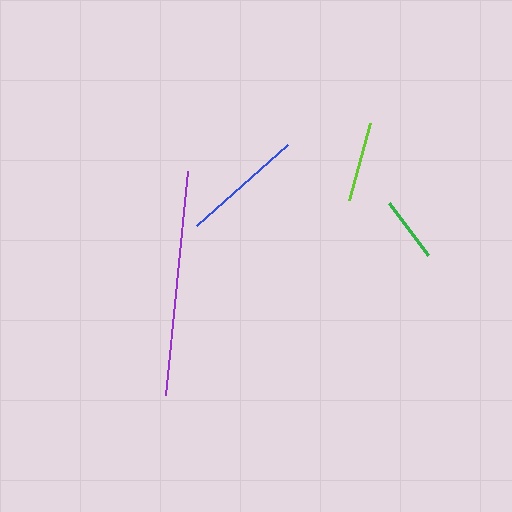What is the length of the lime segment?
The lime segment is approximately 80 pixels long.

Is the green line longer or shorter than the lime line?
The lime line is longer than the green line.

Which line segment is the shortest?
The green line is the shortest at approximately 65 pixels.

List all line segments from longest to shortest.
From longest to shortest: purple, blue, lime, green.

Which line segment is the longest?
The purple line is the longest at approximately 225 pixels.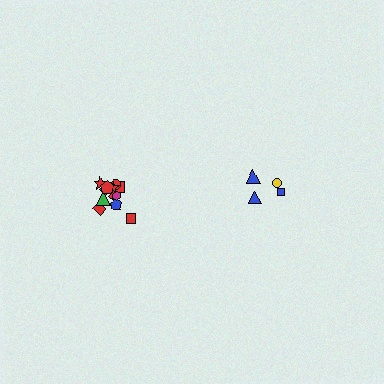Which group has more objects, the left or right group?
The left group.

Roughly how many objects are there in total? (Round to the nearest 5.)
Roughly 15 objects in total.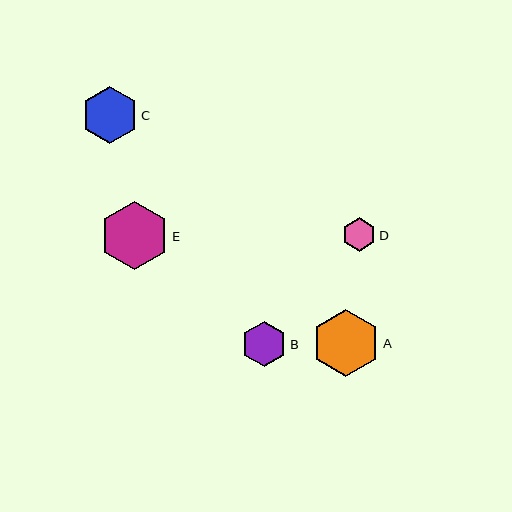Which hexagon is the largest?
Hexagon E is the largest with a size of approximately 69 pixels.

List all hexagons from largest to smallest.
From largest to smallest: E, A, C, B, D.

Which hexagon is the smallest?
Hexagon D is the smallest with a size of approximately 33 pixels.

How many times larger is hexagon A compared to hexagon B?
Hexagon A is approximately 1.5 times the size of hexagon B.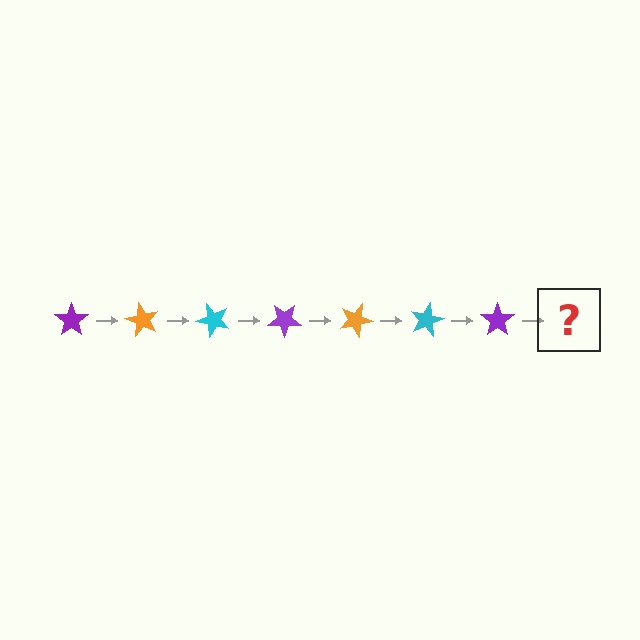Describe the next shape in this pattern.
It should be an orange star, rotated 420 degrees from the start.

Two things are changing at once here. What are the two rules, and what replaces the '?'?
The two rules are that it rotates 60 degrees each step and the color cycles through purple, orange, and cyan. The '?' should be an orange star, rotated 420 degrees from the start.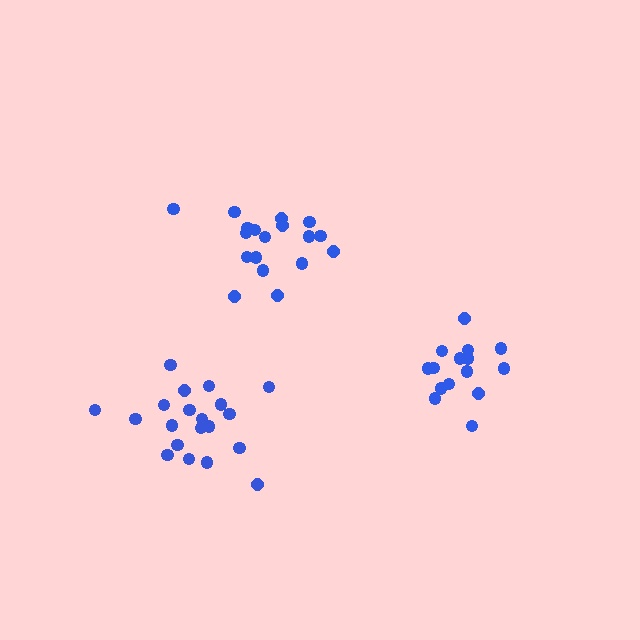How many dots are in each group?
Group 1: 20 dots, Group 2: 18 dots, Group 3: 15 dots (53 total).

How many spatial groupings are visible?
There are 3 spatial groupings.